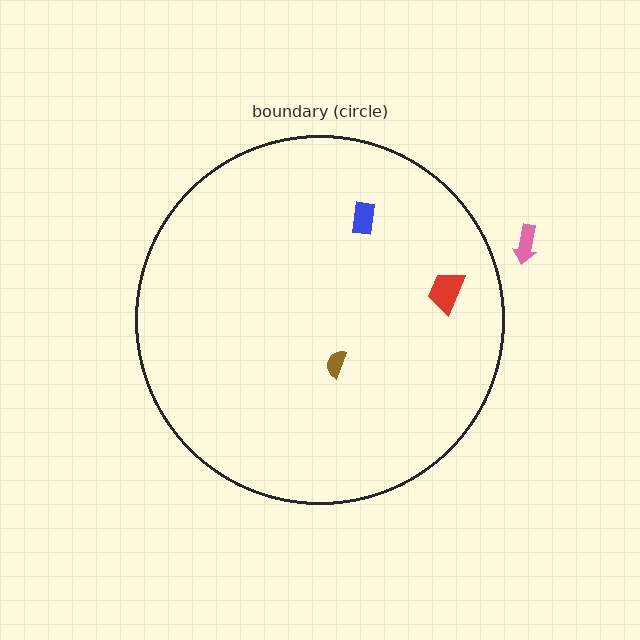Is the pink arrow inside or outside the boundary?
Outside.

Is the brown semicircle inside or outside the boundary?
Inside.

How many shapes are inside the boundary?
3 inside, 1 outside.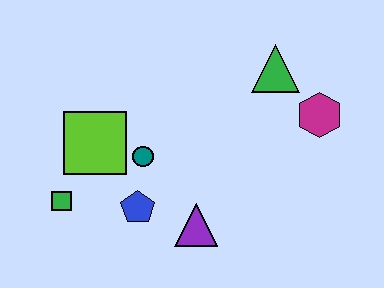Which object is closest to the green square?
The lime square is closest to the green square.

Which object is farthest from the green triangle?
The green square is farthest from the green triangle.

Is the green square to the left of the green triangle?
Yes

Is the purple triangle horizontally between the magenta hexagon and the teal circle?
Yes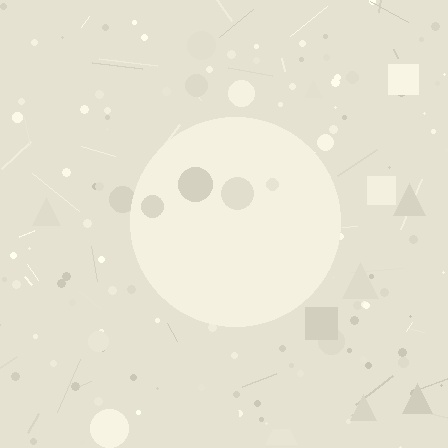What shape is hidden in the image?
A circle is hidden in the image.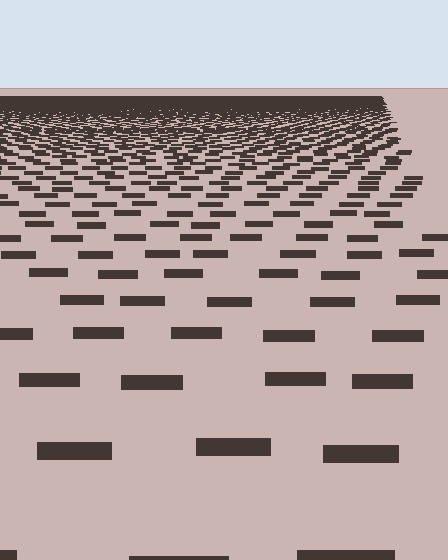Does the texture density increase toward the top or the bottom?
Density increases toward the top.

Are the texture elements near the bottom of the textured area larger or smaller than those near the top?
Larger. Near the bottom, elements are closer to the viewer and appear at a bigger on-screen size.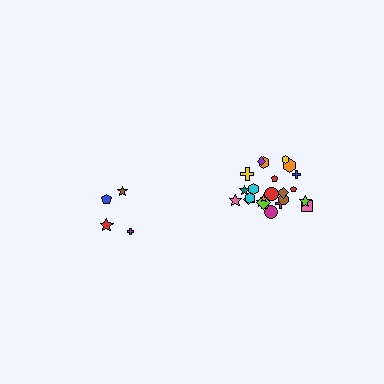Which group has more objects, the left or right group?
The right group.